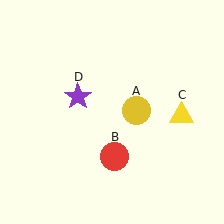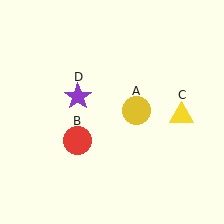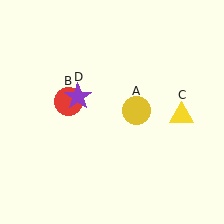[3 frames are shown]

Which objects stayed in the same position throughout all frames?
Yellow circle (object A) and yellow triangle (object C) and purple star (object D) remained stationary.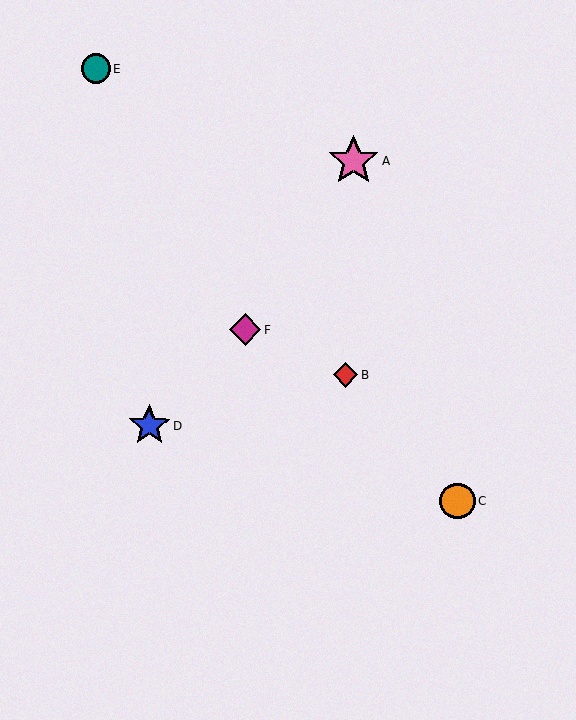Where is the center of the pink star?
The center of the pink star is at (353, 161).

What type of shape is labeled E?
Shape E is a teal circle.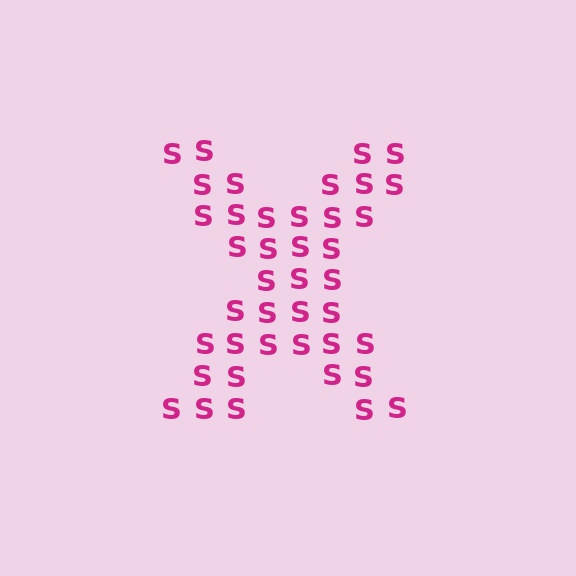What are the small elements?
The small elements are letter S's.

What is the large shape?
The large shape is the letter X.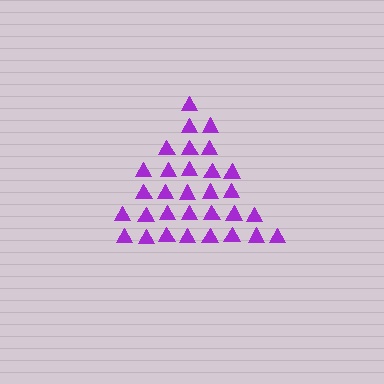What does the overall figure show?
The overall figure shows a triangle.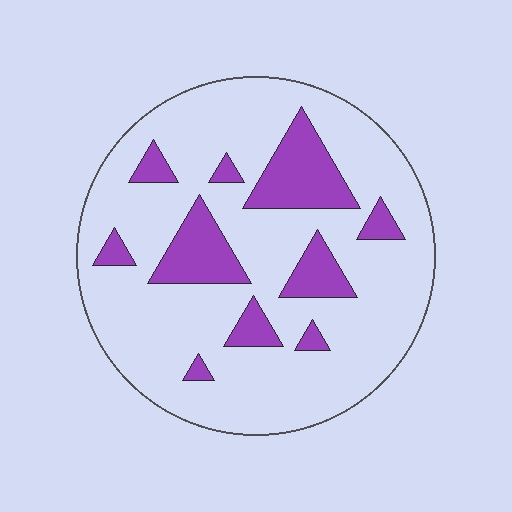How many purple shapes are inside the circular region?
10.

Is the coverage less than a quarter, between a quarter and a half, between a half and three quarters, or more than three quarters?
Less than a quarter.